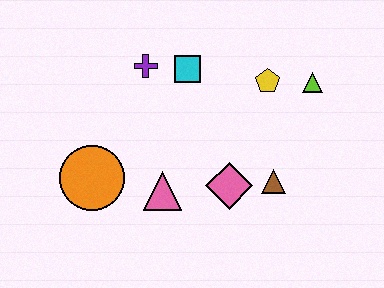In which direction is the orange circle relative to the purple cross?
The orange circle is below the purple cross.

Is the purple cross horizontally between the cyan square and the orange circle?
Yes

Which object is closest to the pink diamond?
The brown triangle is closest to the pink diamond.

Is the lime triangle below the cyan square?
Yes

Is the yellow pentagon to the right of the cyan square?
Yes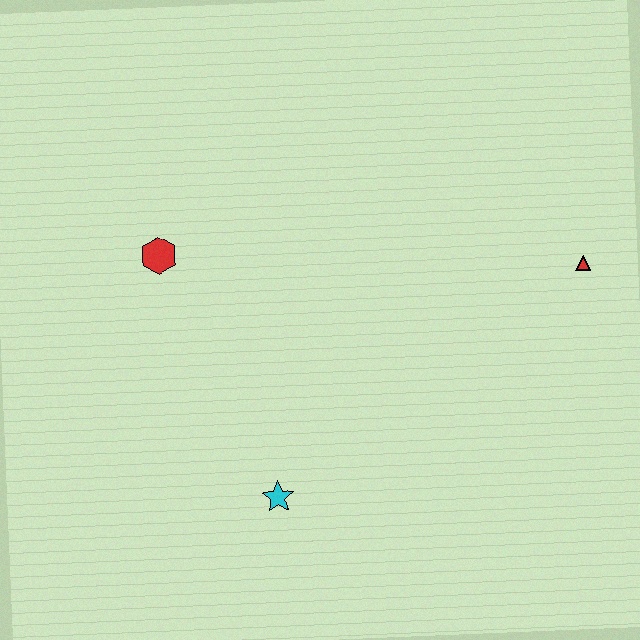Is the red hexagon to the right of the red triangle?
No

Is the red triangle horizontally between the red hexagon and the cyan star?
No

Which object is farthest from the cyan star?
The red triangle is farthest from the cyan star.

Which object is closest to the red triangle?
The cyan star is closest to the red triangle.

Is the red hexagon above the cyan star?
Yes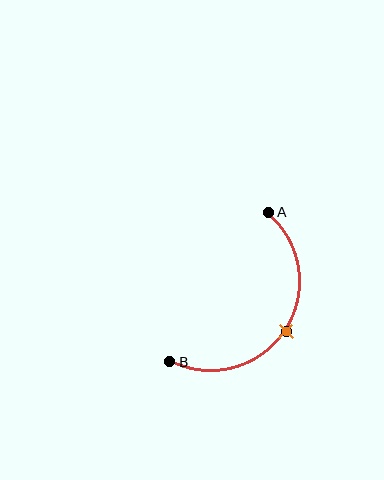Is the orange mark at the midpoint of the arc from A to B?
Yes. The orange mark lies on the arc at equal arc-length from both A and B — it is the arc midpoint.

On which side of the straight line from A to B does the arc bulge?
The arc bulges to the right of the straight line connecting A and B.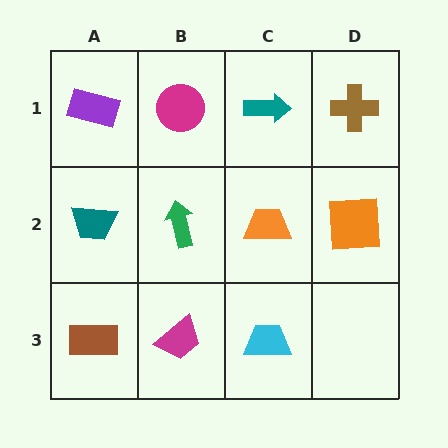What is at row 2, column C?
An orange trapezoid.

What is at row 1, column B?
A magenta circle.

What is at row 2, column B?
A green arrow.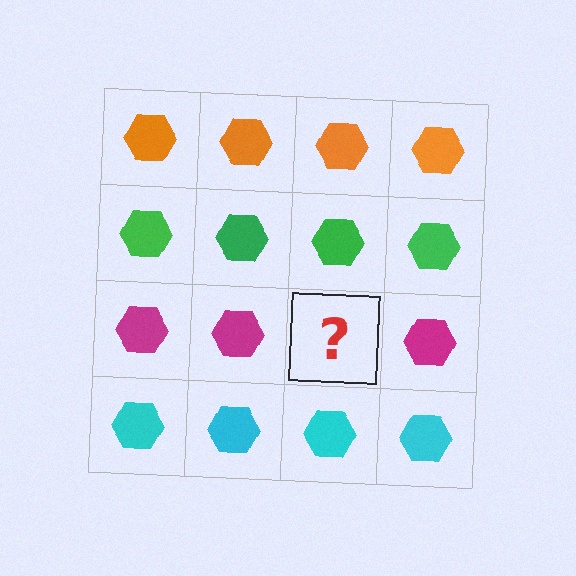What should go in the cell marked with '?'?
The missing cell should contain a magenta hexagon.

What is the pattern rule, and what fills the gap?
The rule is that each row has a consistent color. The gap should be filled with a magenta hexagon.